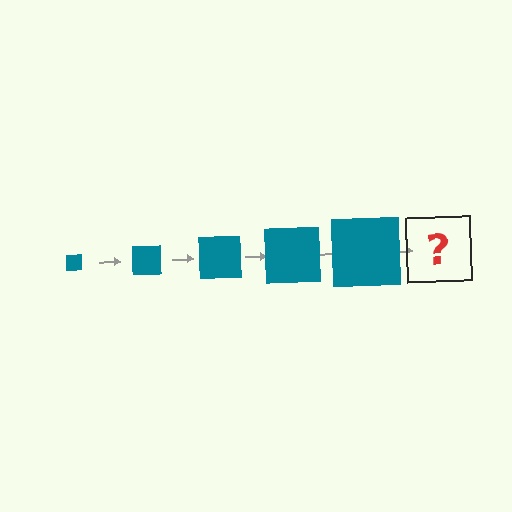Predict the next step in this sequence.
The next step is a teal square, larger than the previous one.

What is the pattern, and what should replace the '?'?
The pattern is that the square gets progressively larger each step. The '?' should be a teal square, larger than the previous one.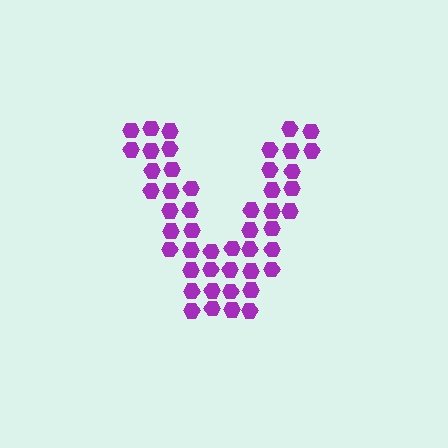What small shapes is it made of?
It is made of small hexagons.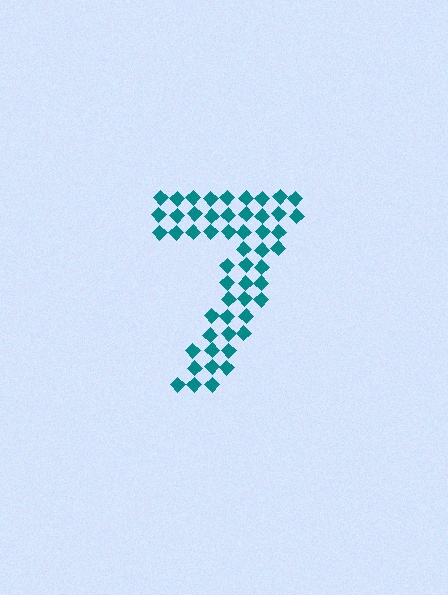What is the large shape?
The large shape is the digit 7.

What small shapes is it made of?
It is made of small diamonds.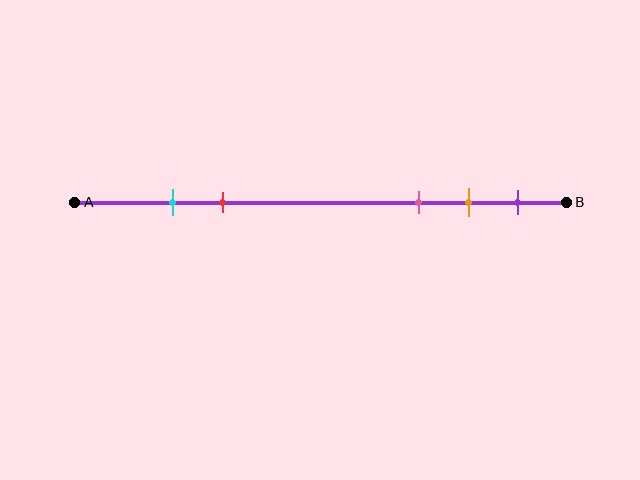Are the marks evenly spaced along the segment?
No, the marks are not evenly spaced.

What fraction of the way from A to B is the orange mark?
The orange mark is approximately 80% (0.8) of the way from A to B.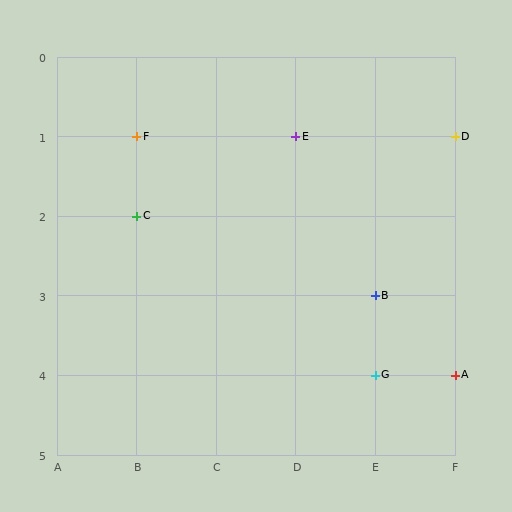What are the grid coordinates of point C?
Point C is at grid coordinates (B, 2).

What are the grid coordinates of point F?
Point F is at grid coordinates (B, 1).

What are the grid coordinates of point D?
Point D is at grid coordinates (F, 1).